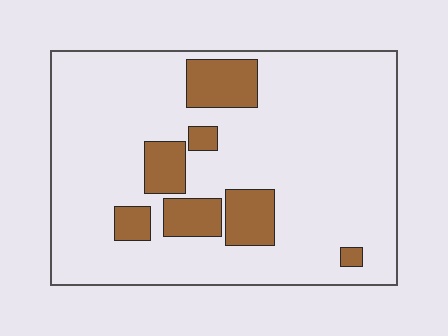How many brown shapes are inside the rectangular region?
7.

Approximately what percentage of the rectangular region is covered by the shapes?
Approximately 15%.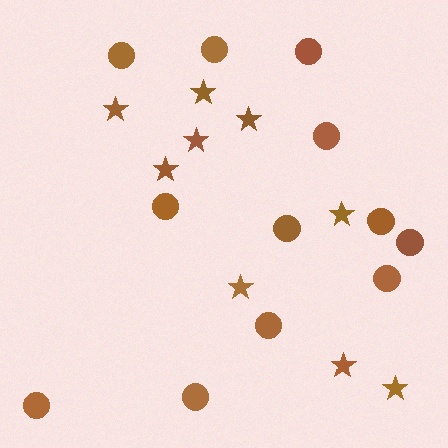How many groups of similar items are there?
There are 2 groups: one group of stars (9) and one group of circles (12).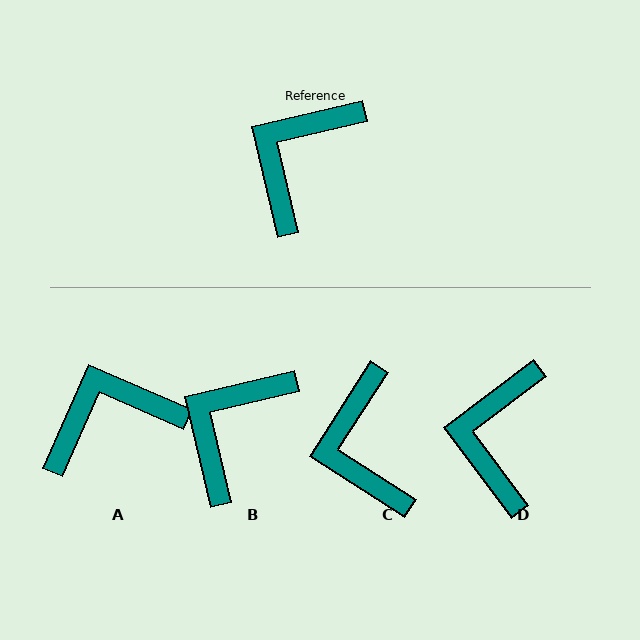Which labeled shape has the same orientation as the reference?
B.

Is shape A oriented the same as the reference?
No, it is off by about 37 degrees.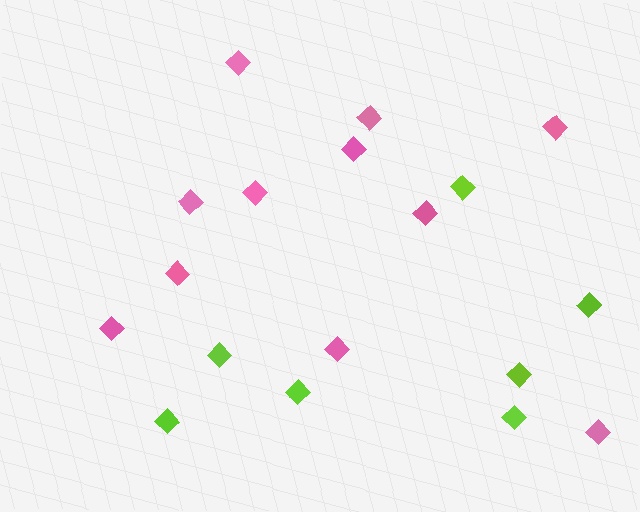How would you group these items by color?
There are 2 groups: one group of lime diamonds (7) and one group of pink diamonds (11).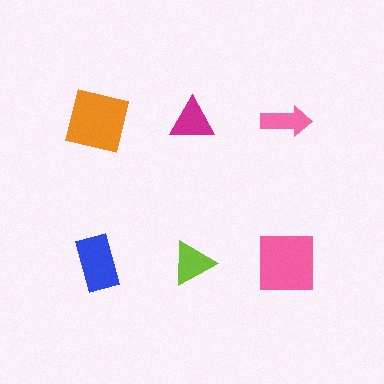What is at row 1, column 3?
A pink arrow.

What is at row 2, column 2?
A lime triangle.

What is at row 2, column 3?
A pink square.